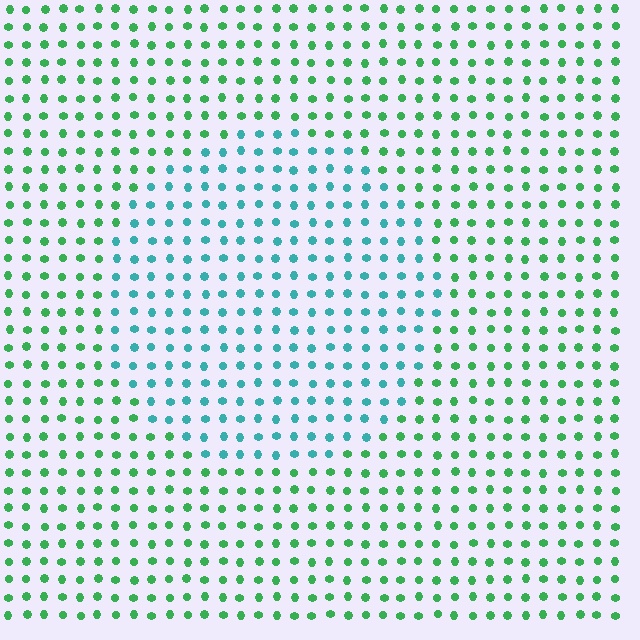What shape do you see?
I see a circle.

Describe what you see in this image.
The image is filled with small green elements in a uniform arrangement. A circle-shaped region is visible where the elements are tinted to a slightly different hue, forming a subtle color boundary.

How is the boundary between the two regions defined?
The boundary is defined purely by a slight shift in hue (about 45 degrees). Spacing, size, and orientation are identical on both sides.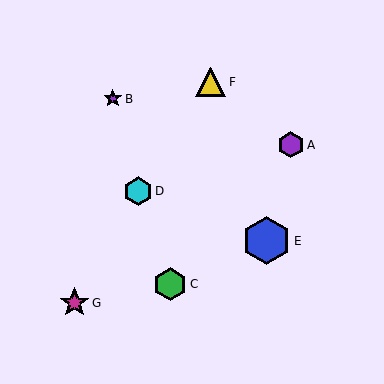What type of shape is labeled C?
Shape C is a green hexagon.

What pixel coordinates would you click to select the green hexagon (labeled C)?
Click at (170, 284) to select the green hexagon C.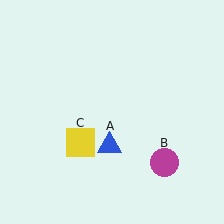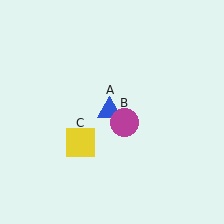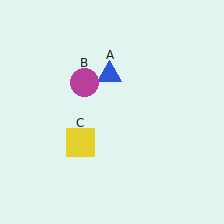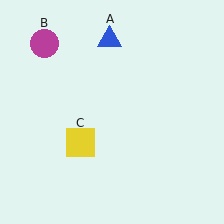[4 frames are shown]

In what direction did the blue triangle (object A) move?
The blue triangle (object A) moved up.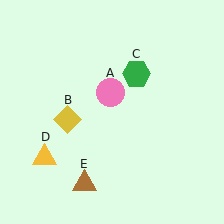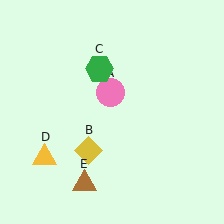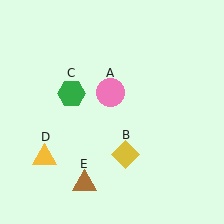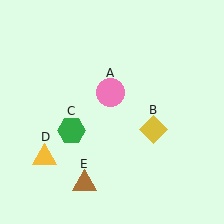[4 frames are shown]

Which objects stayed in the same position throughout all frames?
Pink circle (object A) and yellow triangle (object D) and brown triangle (object E) remained stationary.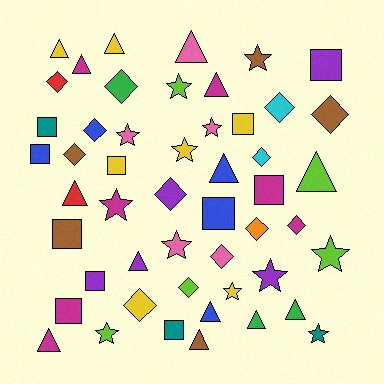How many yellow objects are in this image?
There are 7 yellow objects.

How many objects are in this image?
There are 50 objects.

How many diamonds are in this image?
There are 13 diamonds.